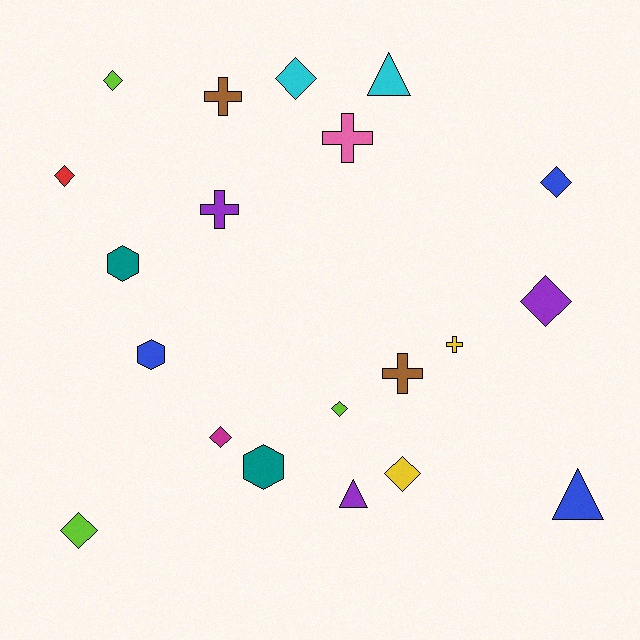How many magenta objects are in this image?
There is 1 magenta object.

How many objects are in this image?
There are 20 objects.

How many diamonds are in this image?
There are 9 diamonds.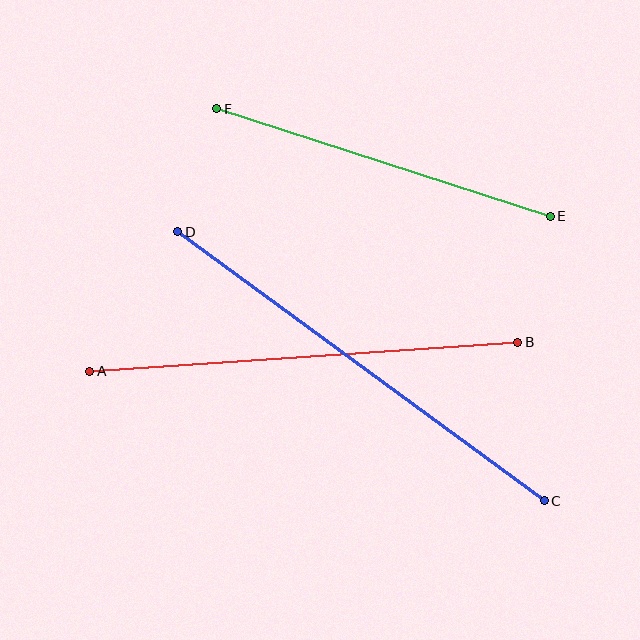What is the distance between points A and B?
The distance is approximately 429 pixels.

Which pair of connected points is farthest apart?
Points C and D are farthest apart.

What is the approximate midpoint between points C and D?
The midpoint is at approximately (361, 366) pixels.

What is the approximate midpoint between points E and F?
The midpoint is at approximately (383, 163) pixels.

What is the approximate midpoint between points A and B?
The midpoint is at approximately (304, 357) pixels.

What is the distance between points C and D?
The distance is approximately 455 pixels.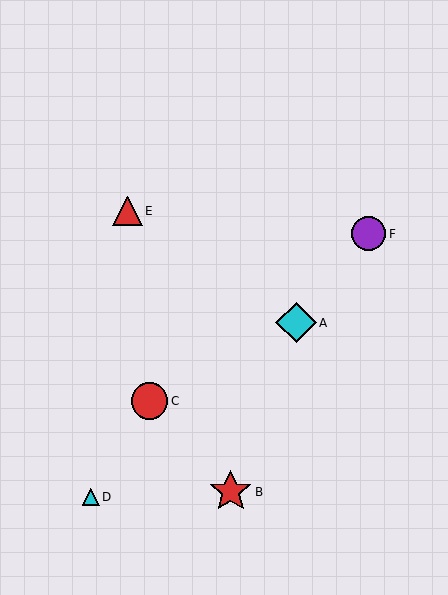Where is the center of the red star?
The center of the red star is at (231, 492).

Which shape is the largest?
The red star (labeled B) is the largest.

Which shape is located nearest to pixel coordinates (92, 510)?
The cyan triangle (labeled D) at (91, 497) is nearest to that location.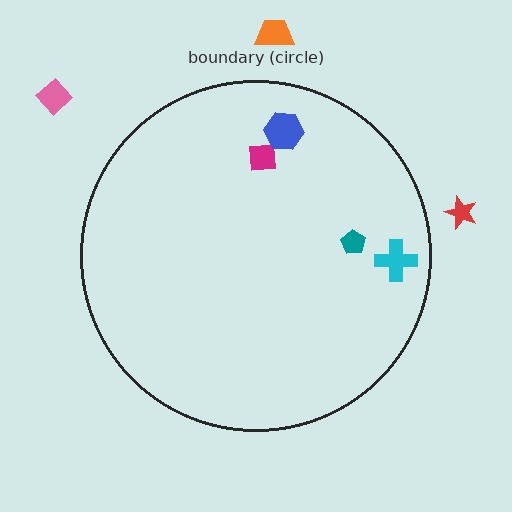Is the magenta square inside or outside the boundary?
Inside.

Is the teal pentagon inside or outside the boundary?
Inside.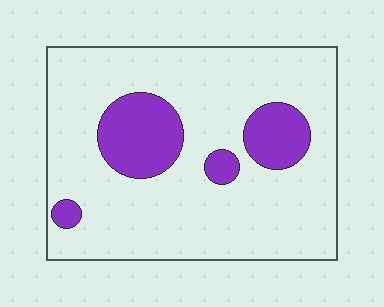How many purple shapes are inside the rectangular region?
4.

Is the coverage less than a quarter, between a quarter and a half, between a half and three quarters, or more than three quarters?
Less than a quarter.